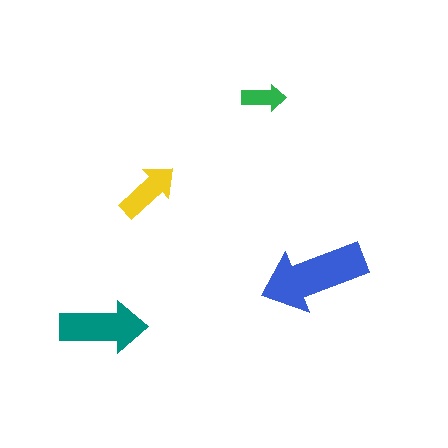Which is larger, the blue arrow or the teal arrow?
The blue one.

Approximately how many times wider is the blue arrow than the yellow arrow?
About 1.5 times wider.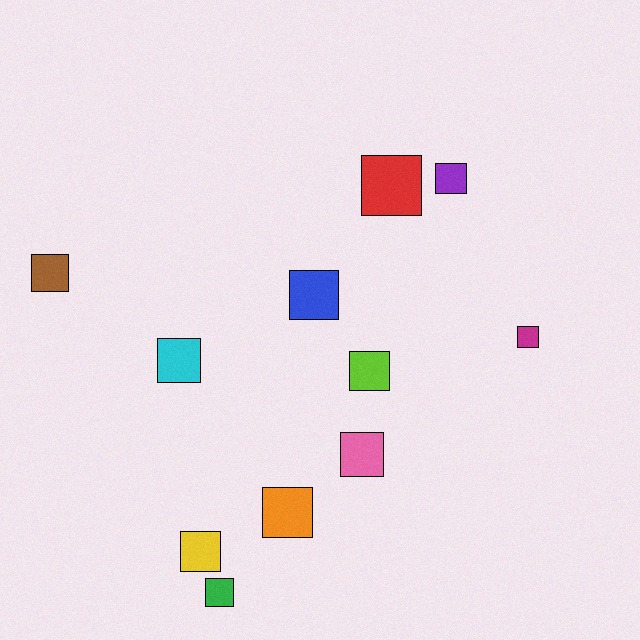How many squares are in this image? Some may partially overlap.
There are 11 squares.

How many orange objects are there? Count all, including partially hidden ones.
There is 1 orange object.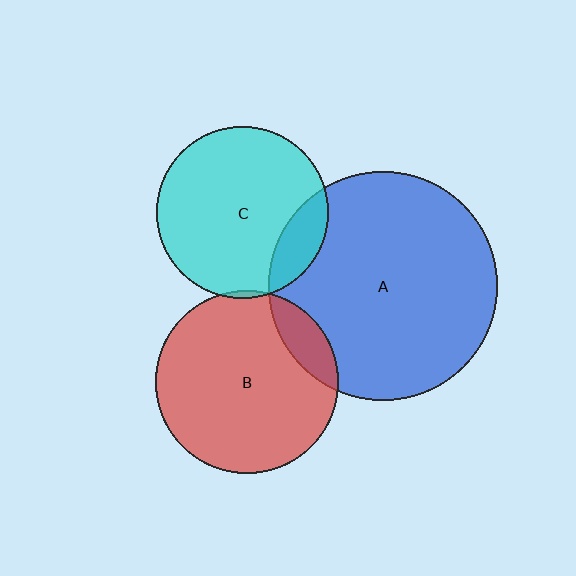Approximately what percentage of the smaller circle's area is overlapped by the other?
Approximately 15%.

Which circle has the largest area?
Circle A (blue).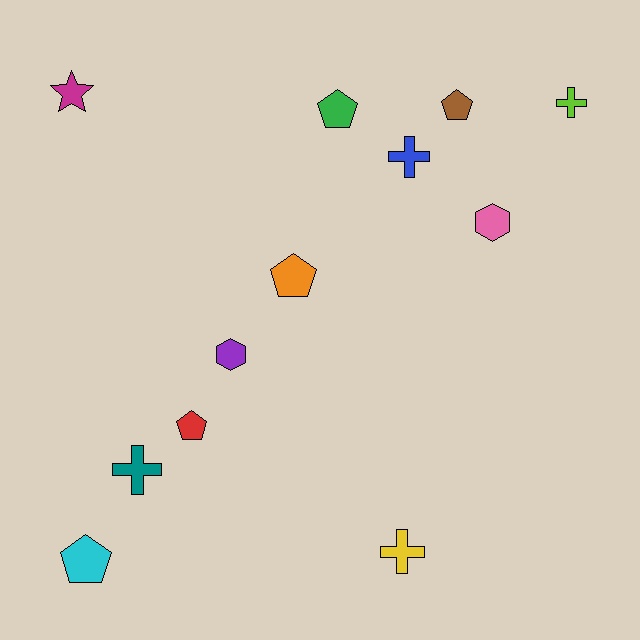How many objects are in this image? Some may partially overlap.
There are 12 objects.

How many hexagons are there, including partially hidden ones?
There are 2 hexagons.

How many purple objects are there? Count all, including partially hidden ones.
There is 1 purple object.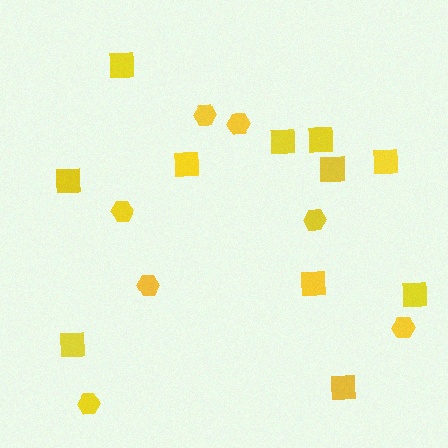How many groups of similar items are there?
There are 2 groups: one group of hexagons (7) and one group of squares (11).